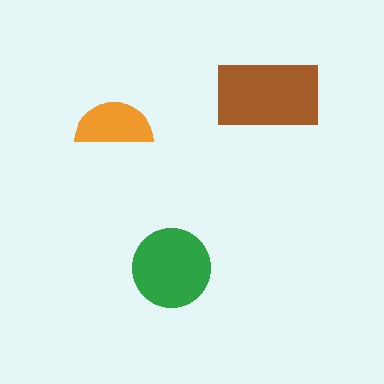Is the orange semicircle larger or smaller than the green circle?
Smaller.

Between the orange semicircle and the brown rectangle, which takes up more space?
The brown rectangle.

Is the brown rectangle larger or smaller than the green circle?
Larger.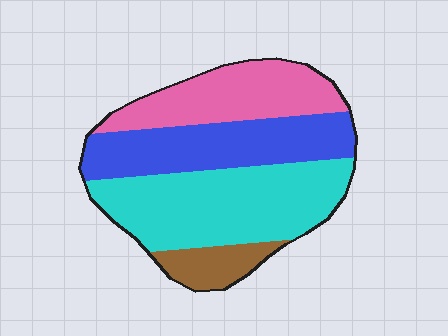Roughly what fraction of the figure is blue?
Blue takes up about one quarter (1/4) of the figure.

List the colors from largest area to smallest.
From largest to smallest: cyan, blue, pink, brown.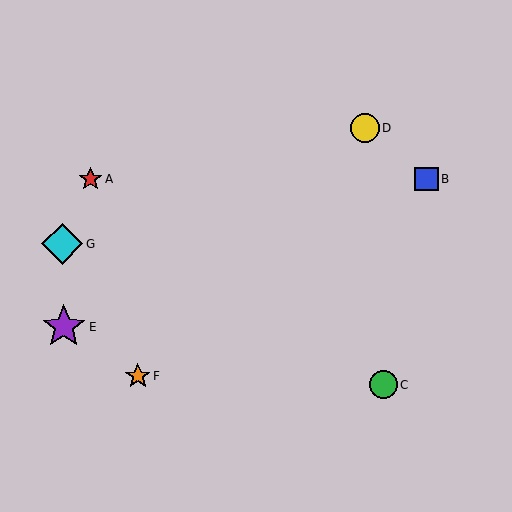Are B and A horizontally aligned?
Yes, both are at y≈179.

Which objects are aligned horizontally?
Objects A, B are aligned horizontally.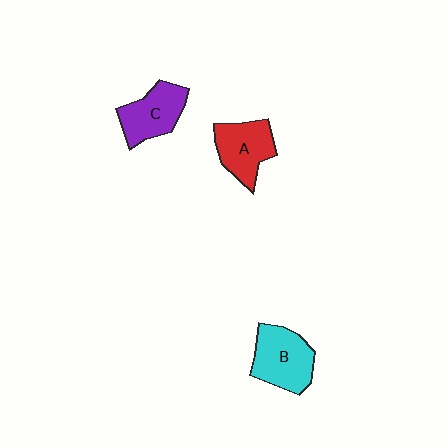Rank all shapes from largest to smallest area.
From largest to smallest: B (cyan), A (red), C (purple).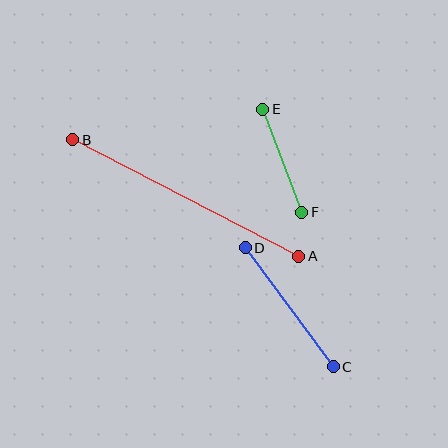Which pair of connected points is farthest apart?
Points A and B are farthest apart.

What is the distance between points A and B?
The distance is approximately 254 pixels.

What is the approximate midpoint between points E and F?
The midpoint is at approximately (282, 161) pixels.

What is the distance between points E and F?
The distance is approximately 110 pixels.